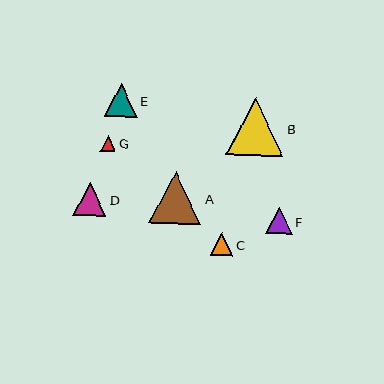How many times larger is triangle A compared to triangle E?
Triangle A is approximately 1.6 times the size of triangle E.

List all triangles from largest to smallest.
From largest to smallest: B, A, D, E, F, C, G.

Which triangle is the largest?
Triangle B is the largest with a size of approximately 57 pixels.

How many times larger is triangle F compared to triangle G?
Triangle F is approximately 1.7 times the size of triangle G.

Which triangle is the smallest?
Triangle G is the smallest with a size of approximately 15 pixels.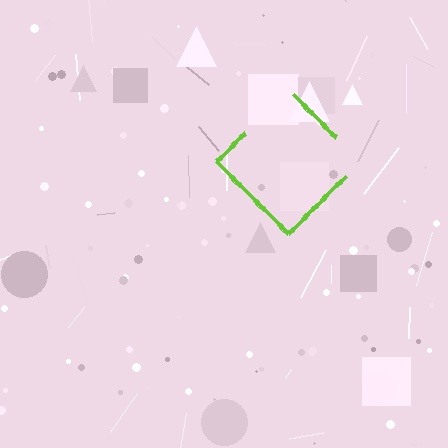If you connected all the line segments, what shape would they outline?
They would outline a diamond.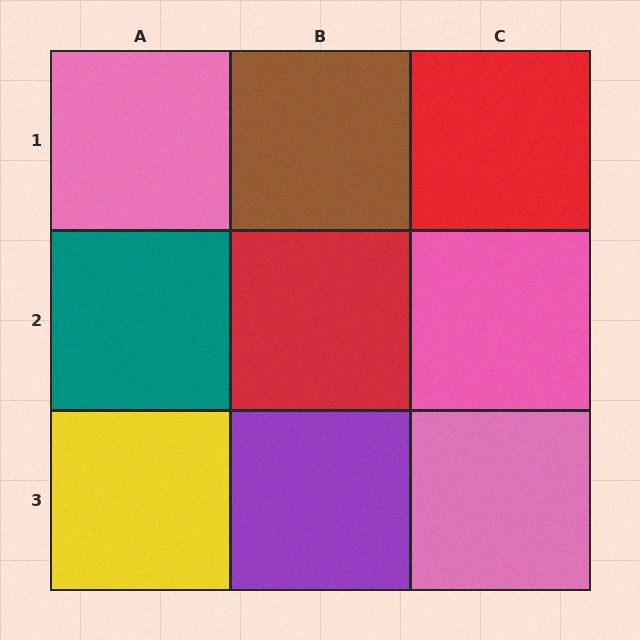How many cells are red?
2 cells are red.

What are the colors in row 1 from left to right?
Pink, brown, red.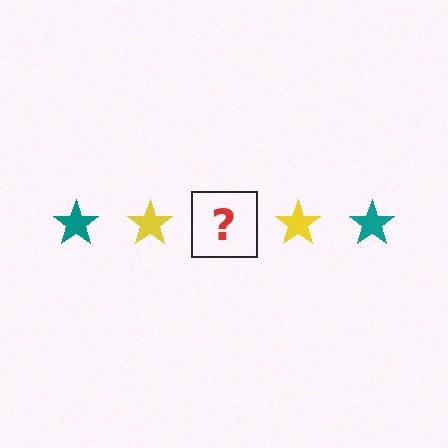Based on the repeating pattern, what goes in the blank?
The blank should be a teal star.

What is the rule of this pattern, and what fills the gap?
The rule is that the pattern cycles through teal, yellow stars. The gap should be filled with a teal star.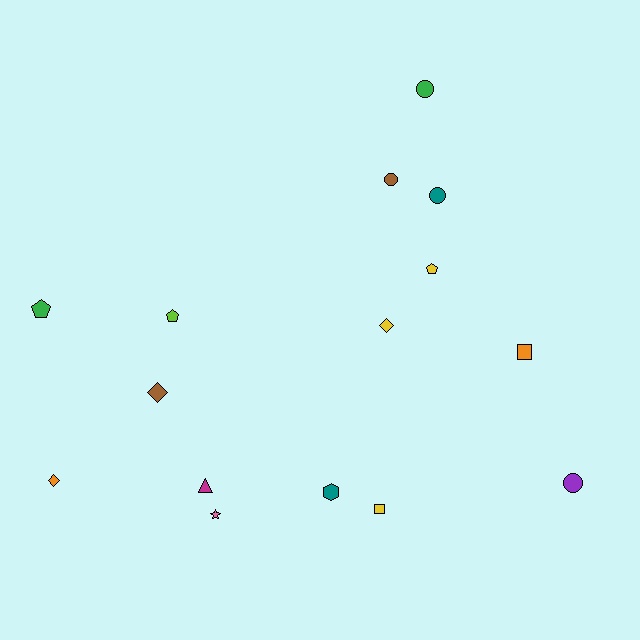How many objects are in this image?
There are 15 objects.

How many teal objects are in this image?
There are 2 teal objects.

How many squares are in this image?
There are 2 squares.